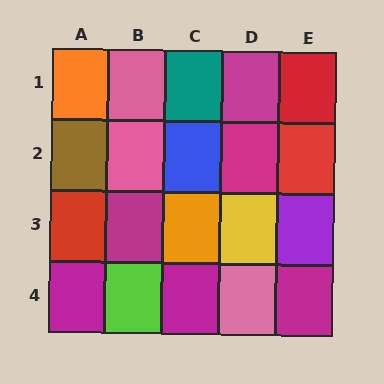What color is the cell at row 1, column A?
Orange.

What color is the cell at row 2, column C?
Blue.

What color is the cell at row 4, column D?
Pink.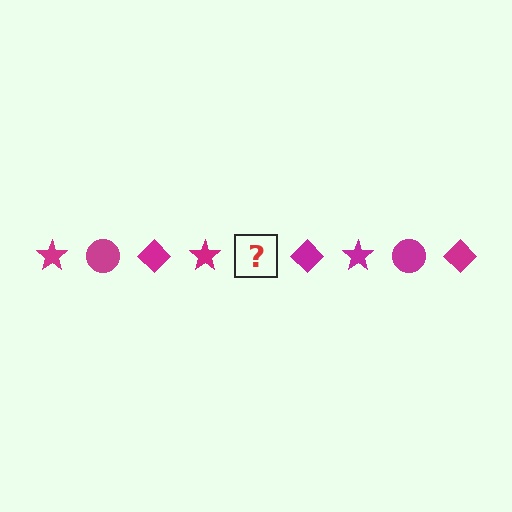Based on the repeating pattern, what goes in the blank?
The blank should be a magenta circle.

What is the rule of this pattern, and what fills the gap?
The rule is that the pattern cycles through star, circle, diamond shapes in magenta. The gap should be filled with a magenta circle.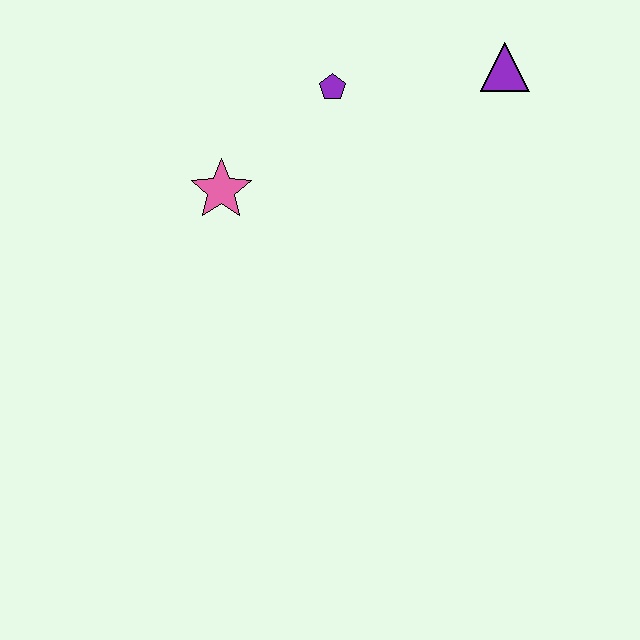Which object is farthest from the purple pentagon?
The purple triangle is farthest from the purple pentagon.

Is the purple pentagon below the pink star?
No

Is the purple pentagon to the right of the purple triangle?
No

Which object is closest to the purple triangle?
The purple pentagon is closest to the purple triangle.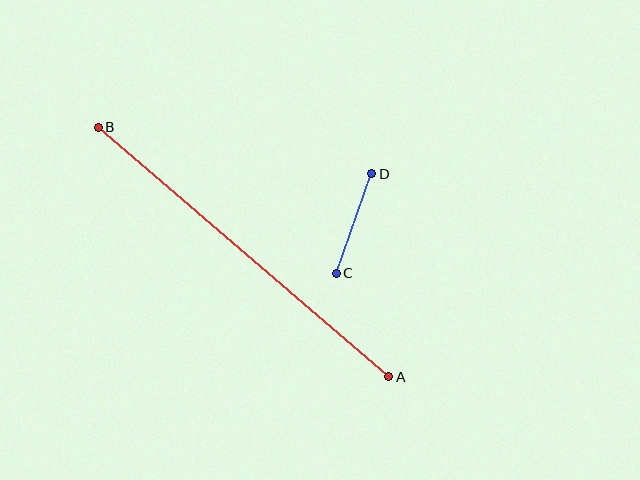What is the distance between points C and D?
The distance is approximately 106 pixels.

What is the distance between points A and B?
The distance is approximately 383 pixels.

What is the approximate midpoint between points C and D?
The midpoint is at approximately (354, 224) pixels.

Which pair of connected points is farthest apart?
Points A and B are farthest apart.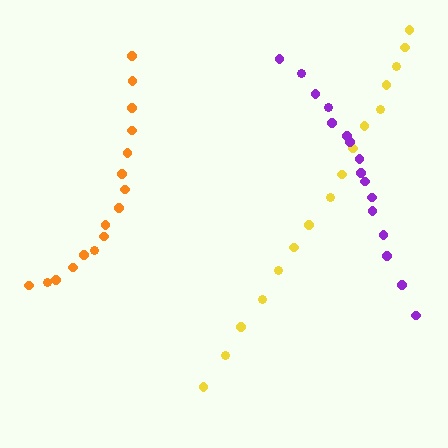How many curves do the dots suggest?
There are 3 distinct paths.